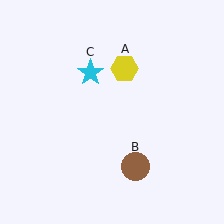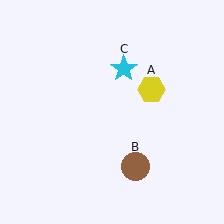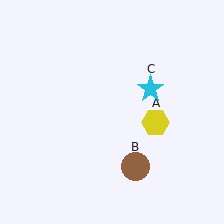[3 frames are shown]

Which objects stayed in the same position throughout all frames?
Brown circle (object B) remained stationary.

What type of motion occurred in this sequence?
The yellow hexagon (object A), cyan star (object C) rotated clockwise around the center of the scene.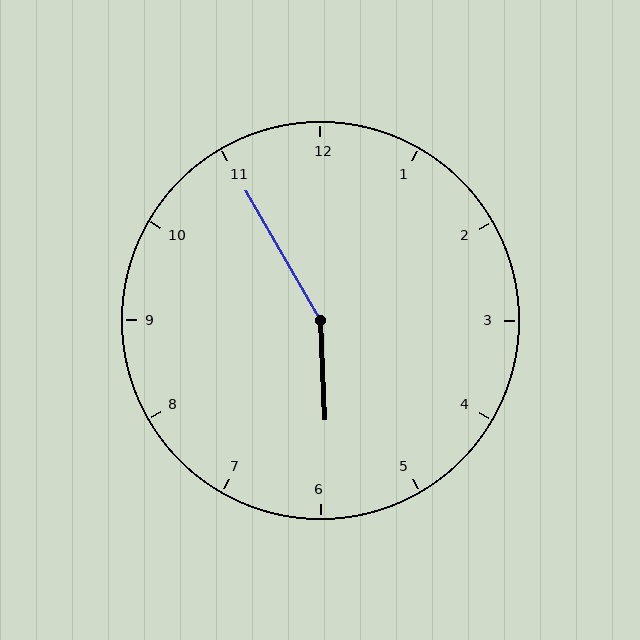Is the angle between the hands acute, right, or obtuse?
It is obtuse.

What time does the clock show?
5:55.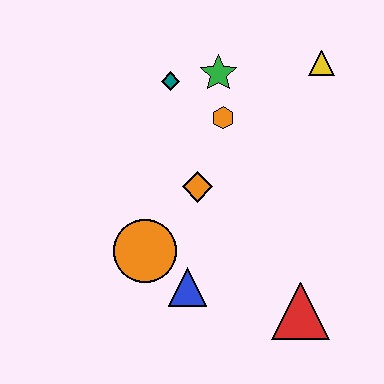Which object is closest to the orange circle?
The blue triangle is closest to the orange circle.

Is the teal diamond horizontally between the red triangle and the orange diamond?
No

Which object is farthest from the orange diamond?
The yellow triangle is farthest from the orange diamond.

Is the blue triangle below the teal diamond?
Yes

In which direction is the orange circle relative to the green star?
The orange circle is below the green star.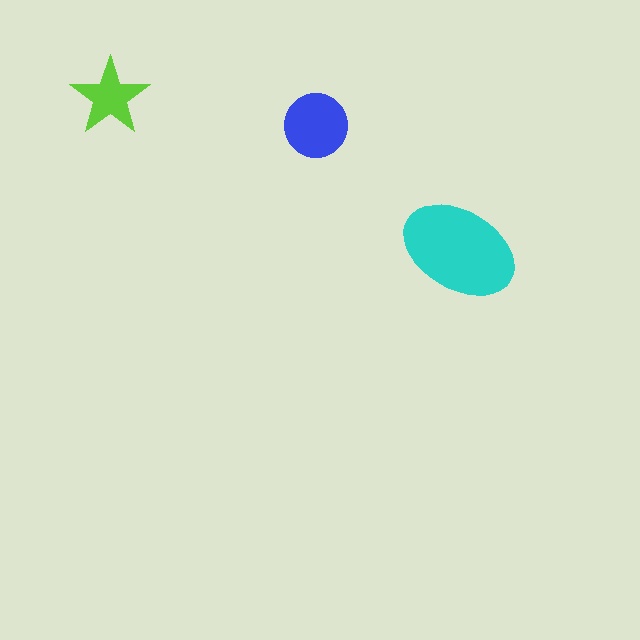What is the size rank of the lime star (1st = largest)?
3rd.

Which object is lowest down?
The cyan ellipse is bottommost.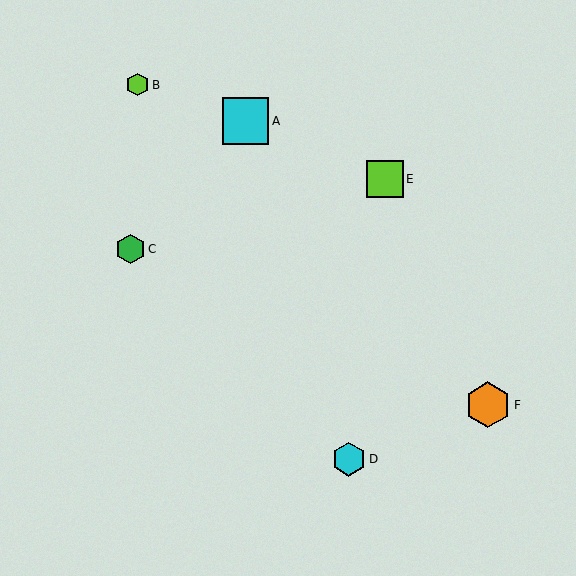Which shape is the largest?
The cyan square (labeled A) is the largest.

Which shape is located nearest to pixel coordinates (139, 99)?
The lime hexagon (labeled B) at (137, 85) is nearest to that location.